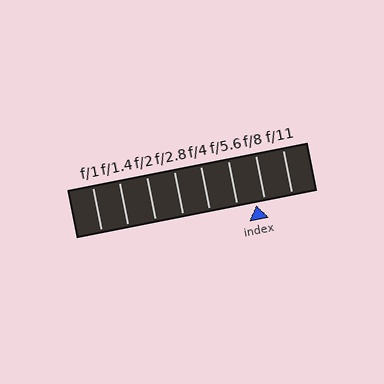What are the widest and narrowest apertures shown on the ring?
The widest aperture shown is f/1 and the narrowest is f/11.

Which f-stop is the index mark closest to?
The index mark is closest to f/8.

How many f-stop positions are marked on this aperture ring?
There are 8 f-stop positions marked.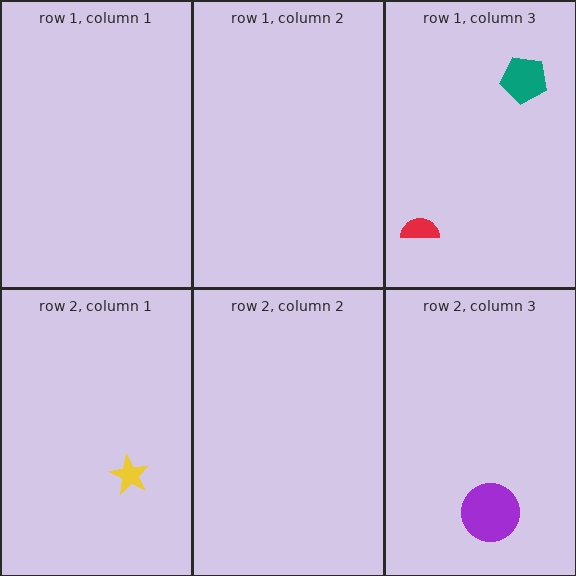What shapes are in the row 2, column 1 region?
The yellow star.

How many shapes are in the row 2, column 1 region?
1.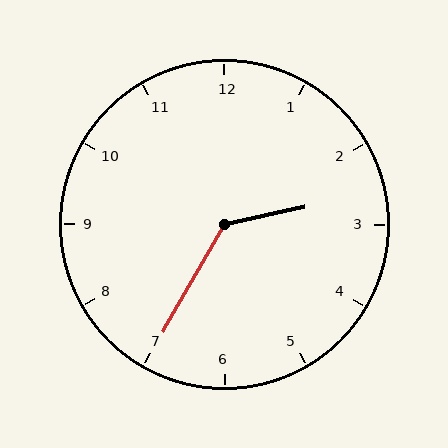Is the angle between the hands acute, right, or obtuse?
It is obtuse.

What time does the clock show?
2:35.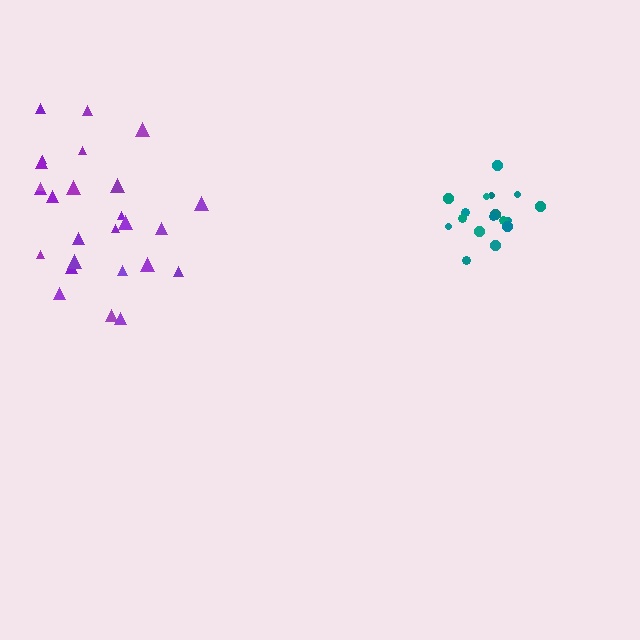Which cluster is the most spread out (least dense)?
Purple.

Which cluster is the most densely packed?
Teal.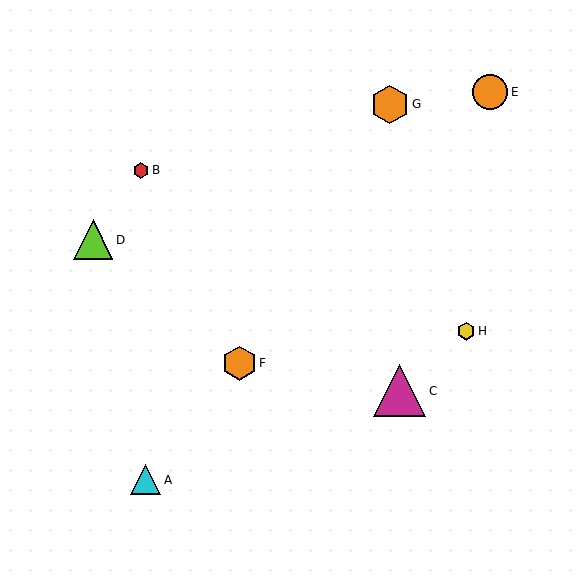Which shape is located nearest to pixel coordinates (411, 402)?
The magenta triangle (labeled C) at (400, 391) is nearest to that location.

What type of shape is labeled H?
Shape H is a yellow hexagon.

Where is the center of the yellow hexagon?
The center of the yellow hexagon is at (466, 331).